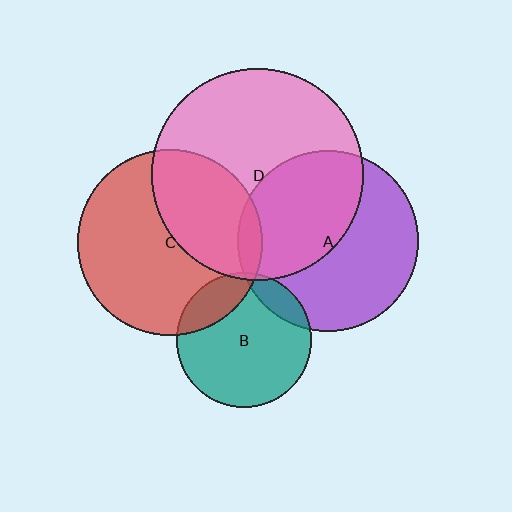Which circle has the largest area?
Circle D (pink).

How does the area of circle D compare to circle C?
Approximately 1.3 times.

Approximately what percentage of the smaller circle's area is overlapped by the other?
Approximately 40%.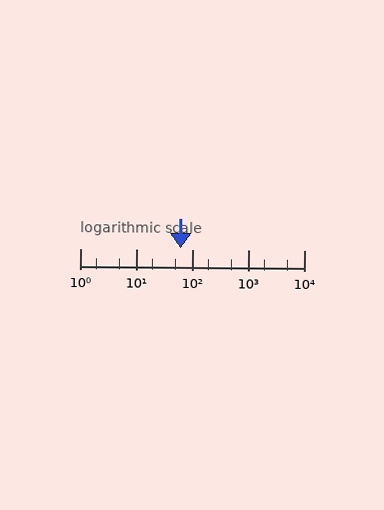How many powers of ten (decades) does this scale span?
The scale spans 4 decades, from 1 to 10000.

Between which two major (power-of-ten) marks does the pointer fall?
The pointer is between 10 and 100.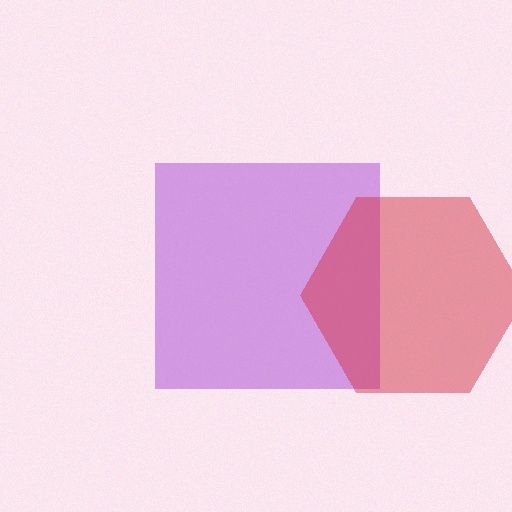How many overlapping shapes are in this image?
There are 2 overlapping shapes in the image.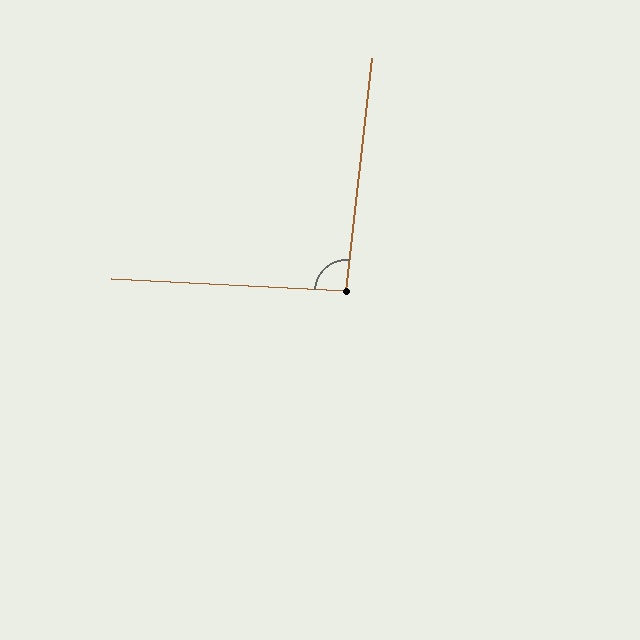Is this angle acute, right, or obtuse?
It is approximately a right angle.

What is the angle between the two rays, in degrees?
Approximately 94 degrees.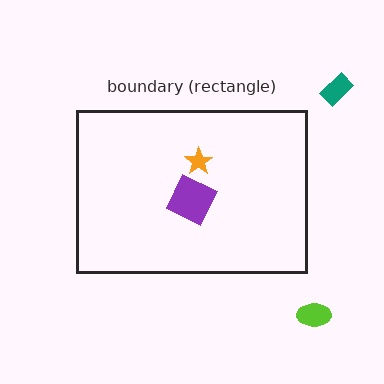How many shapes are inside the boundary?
2 inside, 2 outside.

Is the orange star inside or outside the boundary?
Inside.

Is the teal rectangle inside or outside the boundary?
Outside.